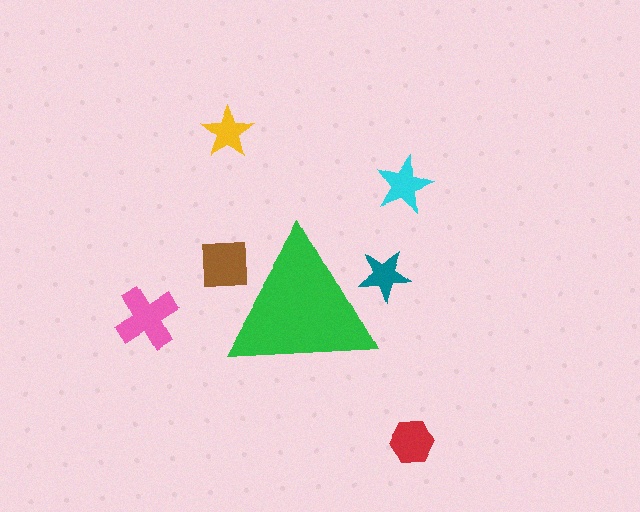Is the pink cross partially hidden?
No, the pink cross is fully visible.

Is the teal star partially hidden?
Yes, the teal star is partially hidden behind the green triangle.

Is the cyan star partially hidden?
No, the cyan star is fully visible.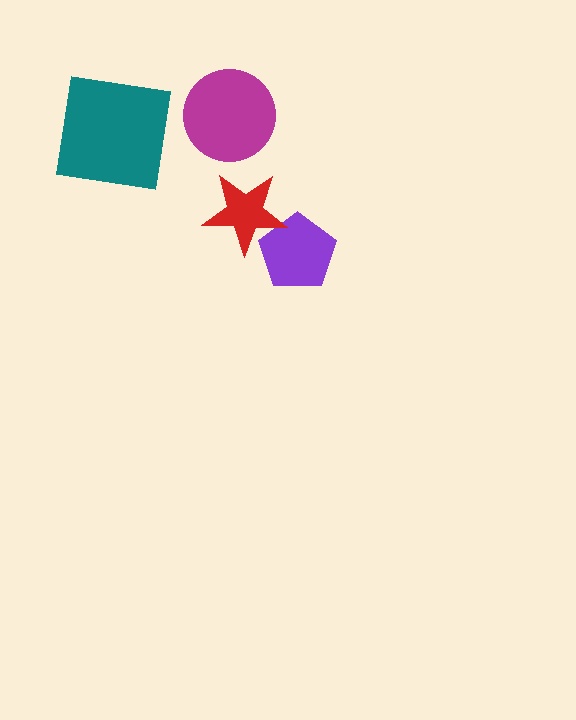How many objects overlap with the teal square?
0 objects overlap with the teal square.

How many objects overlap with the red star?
1 object overlaps with the red star.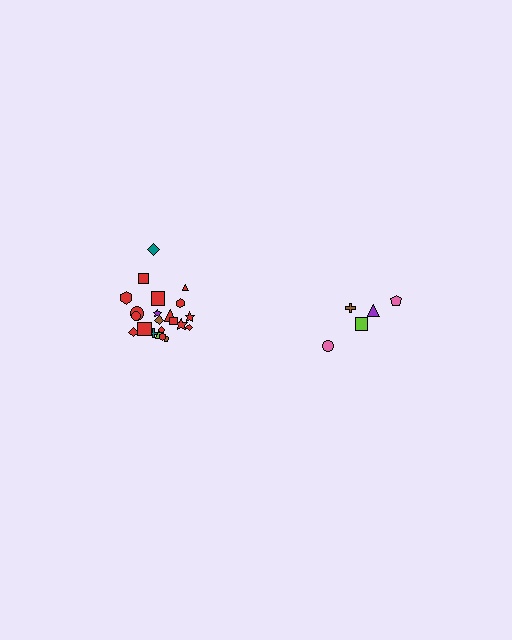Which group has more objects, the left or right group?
The left group.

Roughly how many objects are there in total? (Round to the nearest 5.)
Roughly 25 objects in total.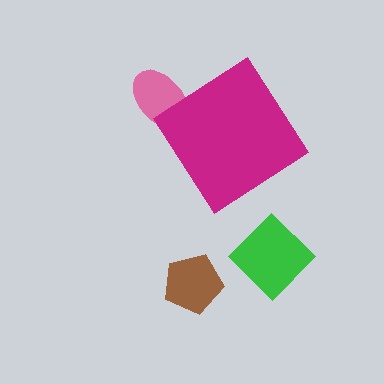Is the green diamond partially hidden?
No, the green diamond is fully visible.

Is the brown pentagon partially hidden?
No, the brown pentagon is fully visible.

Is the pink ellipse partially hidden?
Yes, the pink ellipse is partially hidden behind the magenta diamond.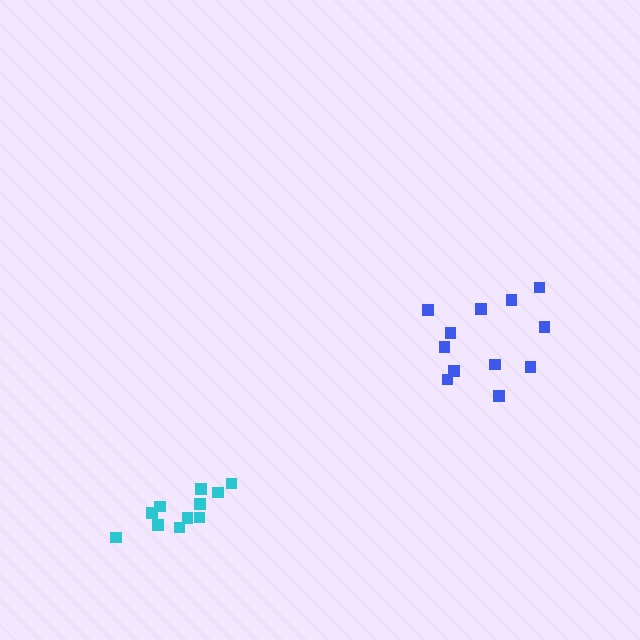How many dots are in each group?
Group 1: 11 dots, Group 2: 12 dots (23 total).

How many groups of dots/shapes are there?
There are 2 groups.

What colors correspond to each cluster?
The clusters are colored: cyan, blue.